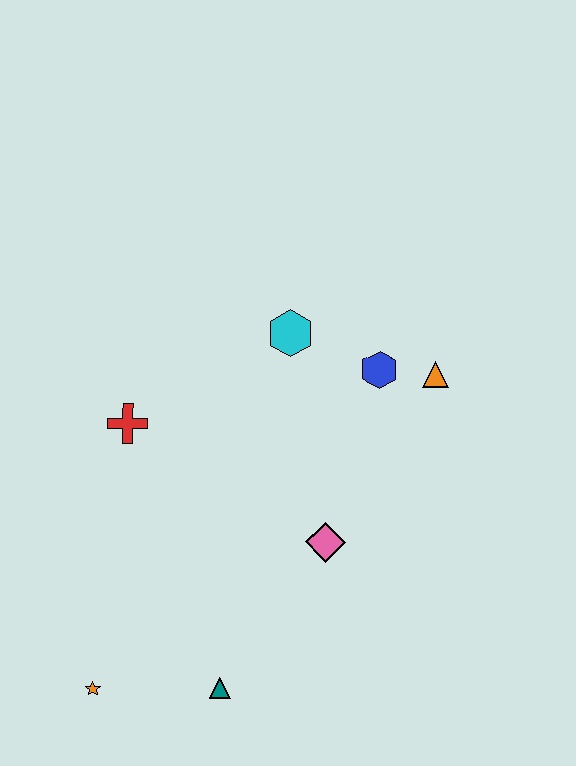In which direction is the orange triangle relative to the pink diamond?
The orange triangle is above the pink diamond.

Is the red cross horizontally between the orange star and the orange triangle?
Yes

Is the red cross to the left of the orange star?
No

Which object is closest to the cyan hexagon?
The blue hexagon is closest to the cyan hexagon.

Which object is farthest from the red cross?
The orange triangle is farthest from the red cross.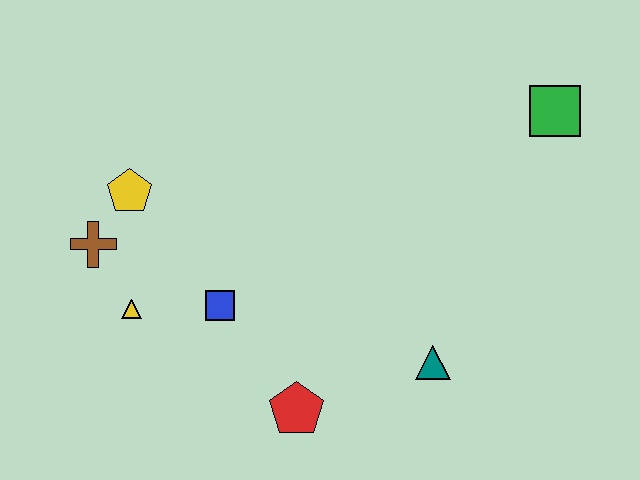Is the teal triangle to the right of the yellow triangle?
Yes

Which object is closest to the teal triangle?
The red pentagon is closest to the teal triangle.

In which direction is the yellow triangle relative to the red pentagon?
The yellow triangle is to the left of the red pentagon.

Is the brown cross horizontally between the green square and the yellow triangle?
No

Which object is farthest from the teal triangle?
The brown cross is farthest from the teal triangle.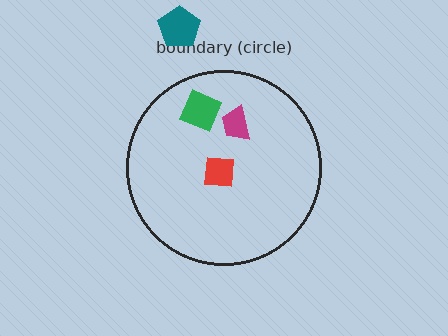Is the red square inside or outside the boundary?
Inside.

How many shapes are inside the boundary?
3 inside, 1 outside.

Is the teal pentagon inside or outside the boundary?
Outside.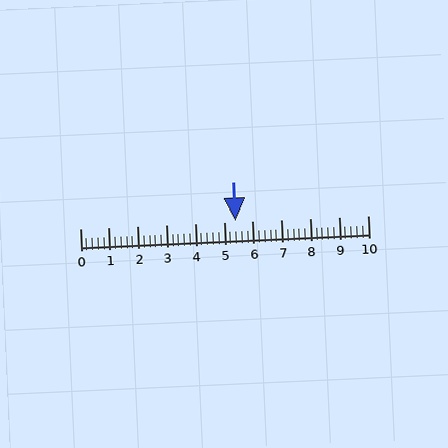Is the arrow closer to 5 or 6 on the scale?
The arrow is closer to 5.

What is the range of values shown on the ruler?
The ruler shows values from 0 to 10.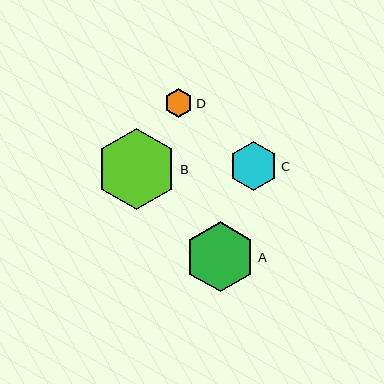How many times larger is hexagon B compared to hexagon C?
Hexagon B is approximately 1.7 times the size of hexagon C.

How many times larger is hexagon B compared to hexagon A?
Hexagon B is approximately 1.2 times the size of hexagon A.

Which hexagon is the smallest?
Hexagon D is the smallest with a size of approximately 29 pixels.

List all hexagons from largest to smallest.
From largest to smallest: B, A, C, D.